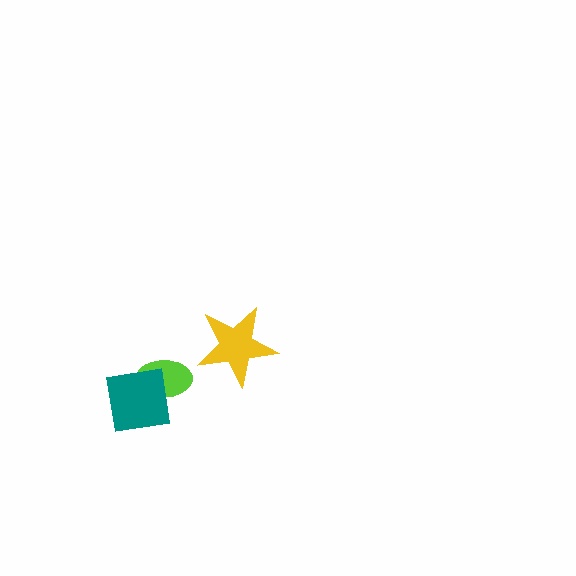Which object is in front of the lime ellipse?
The teal square is in front of the lime ellipse.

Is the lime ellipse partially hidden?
Yes, it is partially covered by another shape.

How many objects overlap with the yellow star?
0 objects overlap with the yellow star.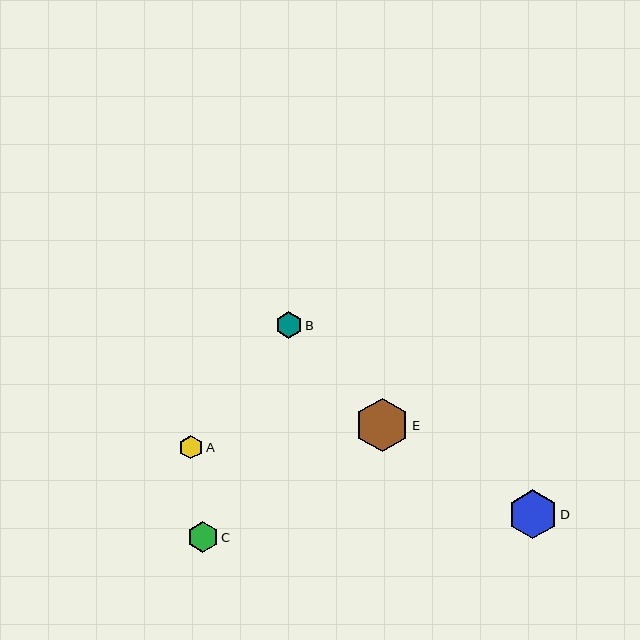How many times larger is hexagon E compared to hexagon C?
Hexagon E is approximately 1.7 times the size of hexagon C.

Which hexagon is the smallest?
Hexagon A is the smallest with a size of approximately 24 pixels.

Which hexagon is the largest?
Hexagon E is the largest with a size of approximately 54 pixels.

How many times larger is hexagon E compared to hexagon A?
Hexagon E is approximately 2.3 times the size of hexagon A.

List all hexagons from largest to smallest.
From largest to smallest: E, D, C, B, A.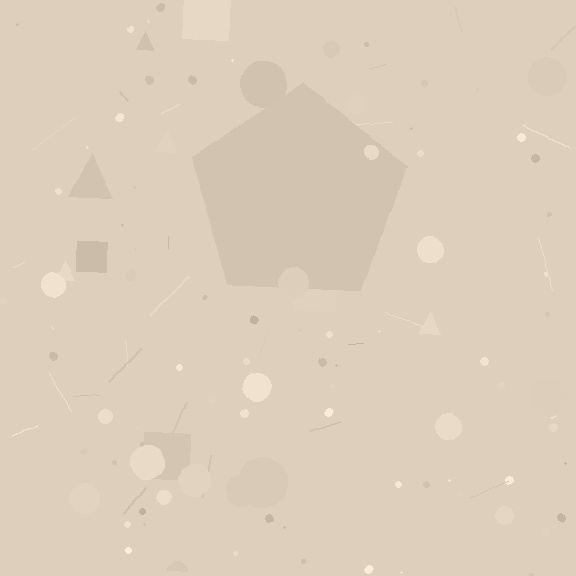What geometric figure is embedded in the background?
A pentagon is embedded in the background.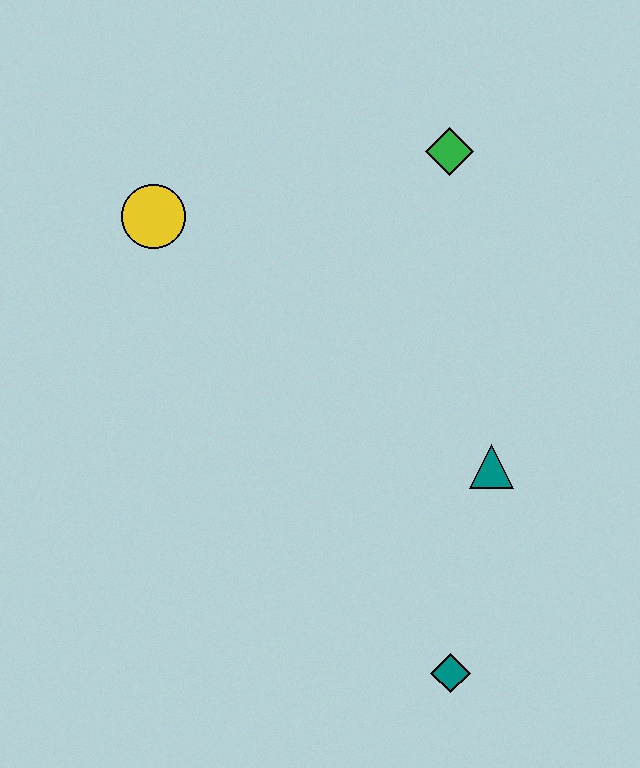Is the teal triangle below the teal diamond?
No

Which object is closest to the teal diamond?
The teal triangle is closest to the teal diamond.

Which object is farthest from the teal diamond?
The yellow circle is farthest from the teal diamond.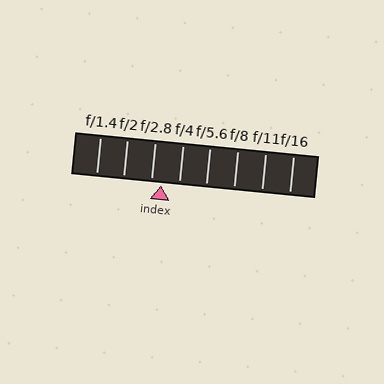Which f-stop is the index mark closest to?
The index mark is closest to f/2.8.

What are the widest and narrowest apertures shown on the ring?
The widest aperture shown is f/1.4 and the narrowest is f/16.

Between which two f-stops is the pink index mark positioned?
The index mark is between f/2.8 and f/4.